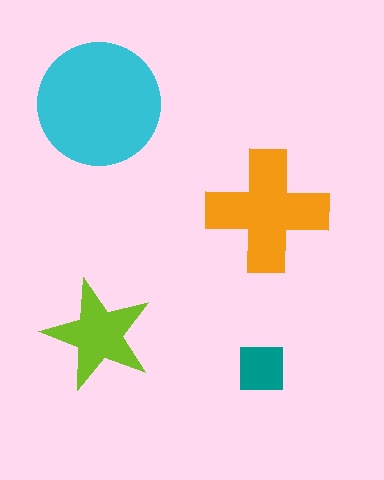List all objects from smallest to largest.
The teal square, the lime star, the orange cross, the cyan circle.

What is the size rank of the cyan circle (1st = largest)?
1st.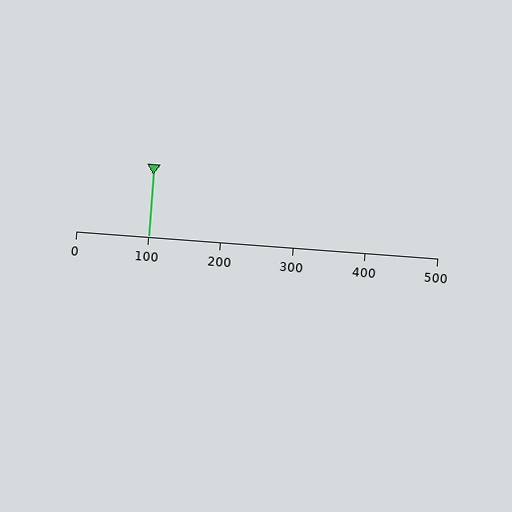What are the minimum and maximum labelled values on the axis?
The axis runs from 0 to 500.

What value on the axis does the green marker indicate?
The marker indicates approximately 100.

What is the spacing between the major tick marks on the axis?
The major ticks are spaced 100 apart.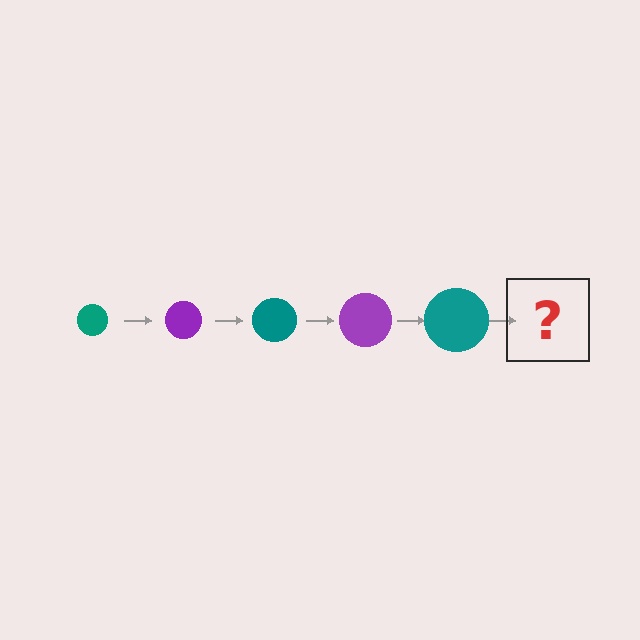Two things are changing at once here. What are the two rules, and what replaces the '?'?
The two rules are that the circle grows larger each step and the color cycles through teal and purple. The '?' should be a purple circle, larger than the previous one.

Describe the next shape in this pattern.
It should be a purple circle, larger than the previous one.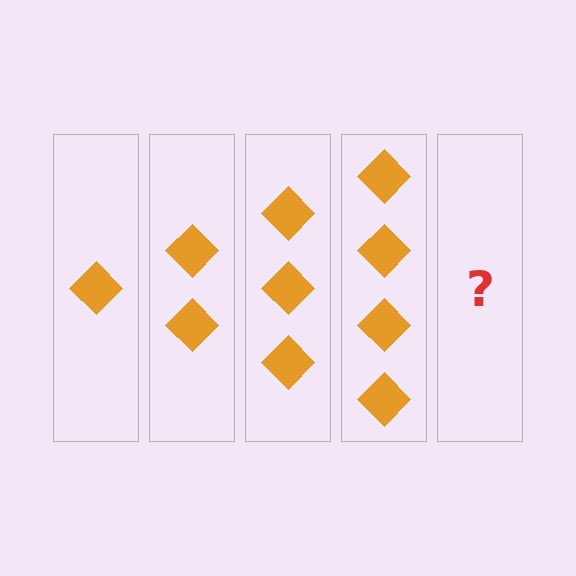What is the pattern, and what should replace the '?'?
The pattern is that each step adds one more diamond. The '?' should be 5 diamonds.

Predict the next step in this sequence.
The next step is 5 diamonds.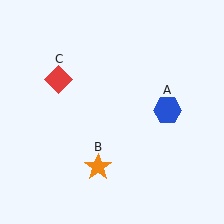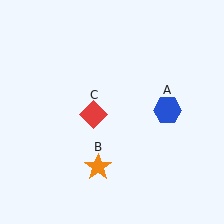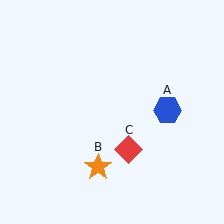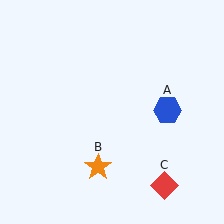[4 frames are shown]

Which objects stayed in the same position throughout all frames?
Blue hexagon (object A) and orange star (object B) remained stationary.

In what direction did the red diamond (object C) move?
The red diamond (object C) moved down and to the right.